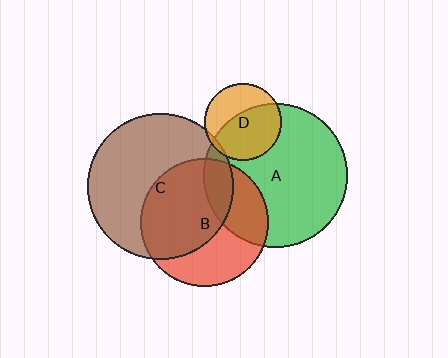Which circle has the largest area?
Circle C (brown).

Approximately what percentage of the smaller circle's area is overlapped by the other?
Approximately 5%.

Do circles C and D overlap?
Yes.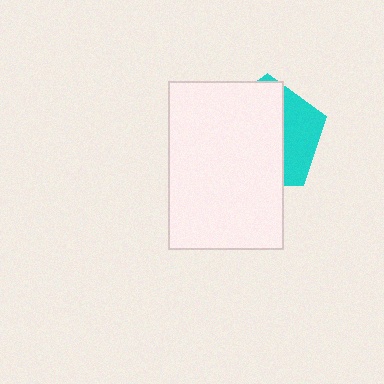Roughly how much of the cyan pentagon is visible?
A small part of it is visible (roughly 32%).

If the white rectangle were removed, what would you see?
You would see the complete cyan pentagon.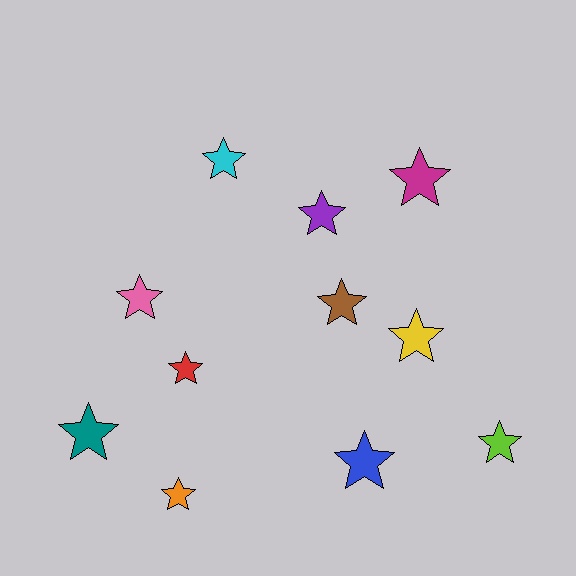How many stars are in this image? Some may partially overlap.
There are 11 stars.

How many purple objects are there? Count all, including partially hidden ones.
There is 1 purple object.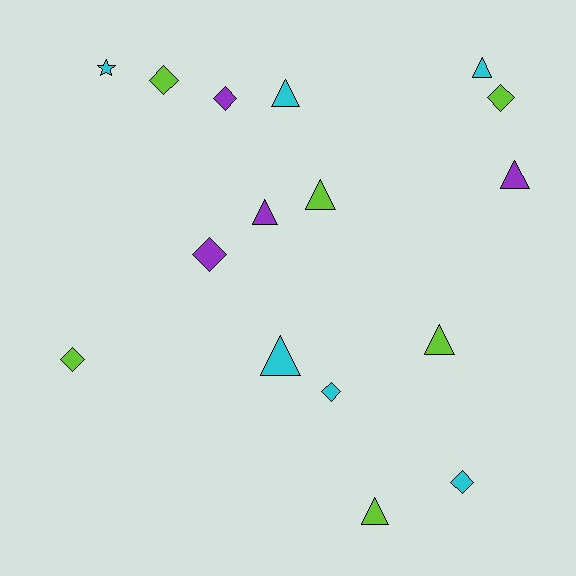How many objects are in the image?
There are 16 objects.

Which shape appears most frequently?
Triangle, with 8 objects.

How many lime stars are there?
There are no lime stars.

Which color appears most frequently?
Cyan, with 6 objects.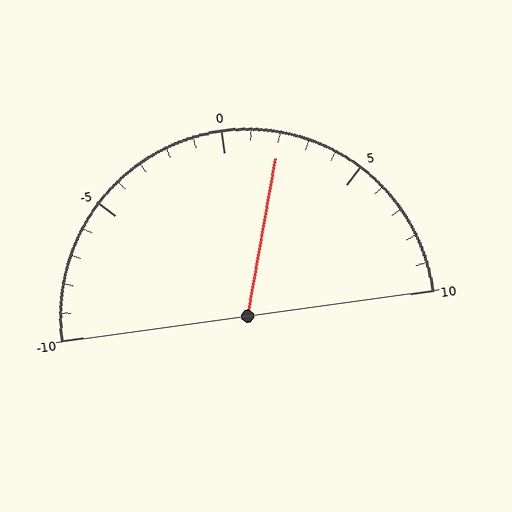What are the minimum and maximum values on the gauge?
The gauge ranges from -10 to 10.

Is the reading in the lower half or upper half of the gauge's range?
The reading is in the upper half of the range (-10 to 10).